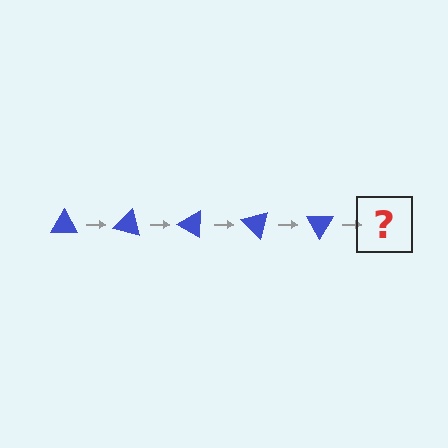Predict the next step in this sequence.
The next step is a blue triangle rotated 75 degrees.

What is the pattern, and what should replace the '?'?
The pattern is that the triangle rotates 15 degrees each step. The '?' should be a blue triangle rotated 75 degrees.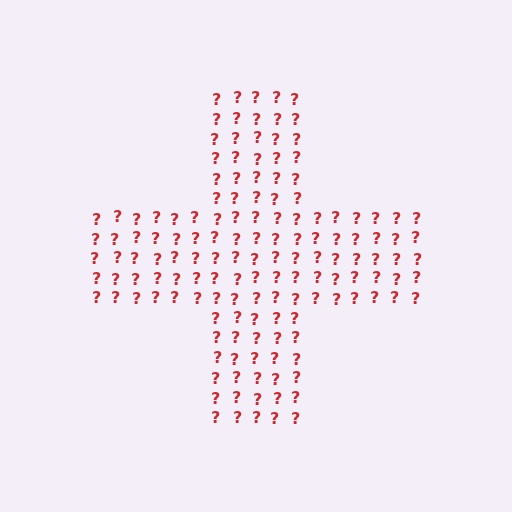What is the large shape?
The large shape is a cross.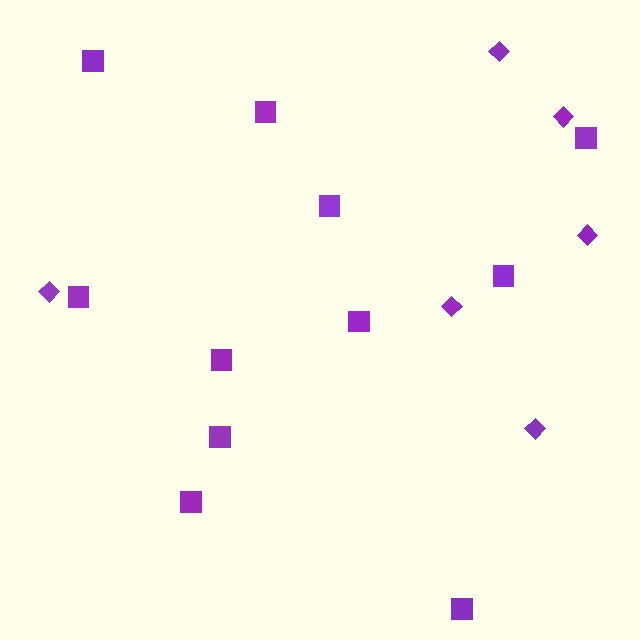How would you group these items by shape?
There are 2 groups: one group of diamonds (6) and one group of squares (11).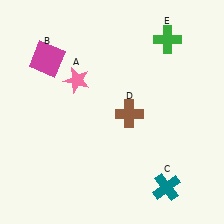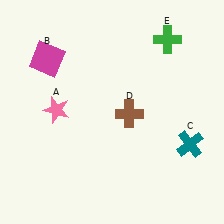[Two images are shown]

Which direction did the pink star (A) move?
The pink star (A) moved down.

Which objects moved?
The objects that moved are: the pink star (A), the teal cross (C).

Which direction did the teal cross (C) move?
The teal cross (C) moved up.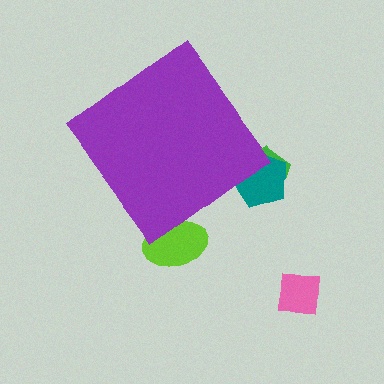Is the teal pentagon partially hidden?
Yes, the teal pentagon is partially hidden behind the purple diamond.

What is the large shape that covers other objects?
A purple diamond.